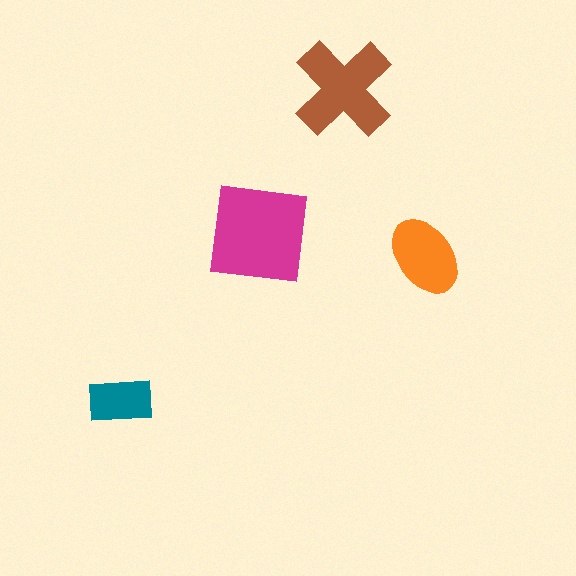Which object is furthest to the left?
The teal rectangle is leftmost.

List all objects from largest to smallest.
The magenta square, the brown cross, the orange ellipse, the teal rectangle.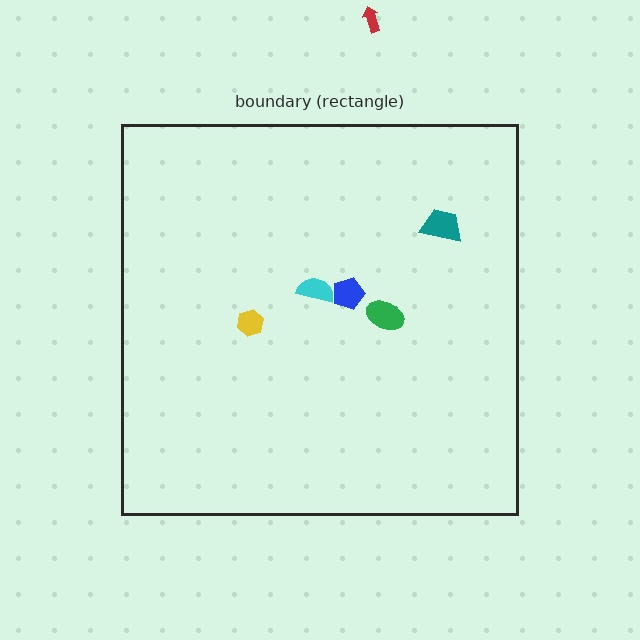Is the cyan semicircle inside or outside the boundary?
Inside.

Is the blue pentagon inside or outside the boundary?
Inside.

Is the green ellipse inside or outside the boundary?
Inside.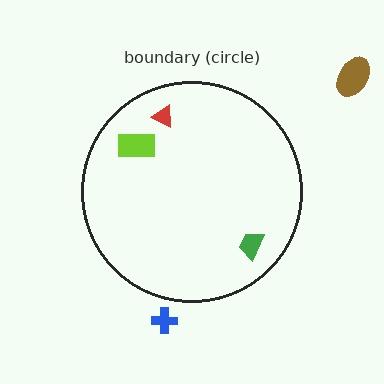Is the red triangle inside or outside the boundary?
Inside.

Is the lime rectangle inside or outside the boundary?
Inside.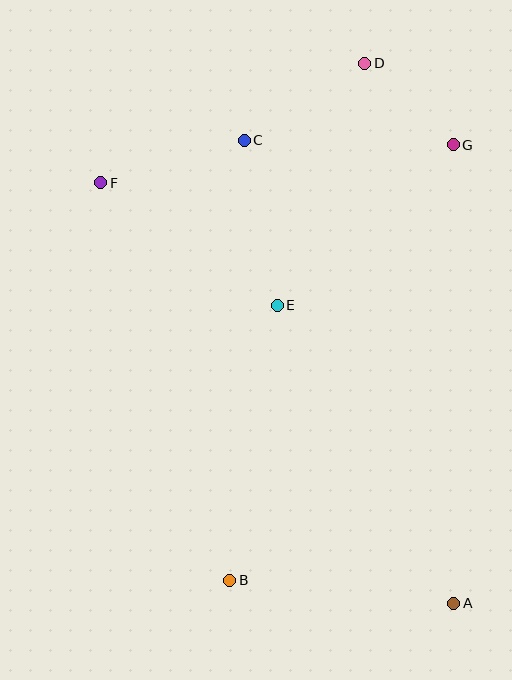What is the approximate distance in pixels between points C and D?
The distance between C and D is approximately 143 pixels.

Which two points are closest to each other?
Points D and G are closest to each other.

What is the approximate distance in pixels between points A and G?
The distance between A and G is approximately 458 pixels.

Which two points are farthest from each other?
Points A and F are farthest from each other.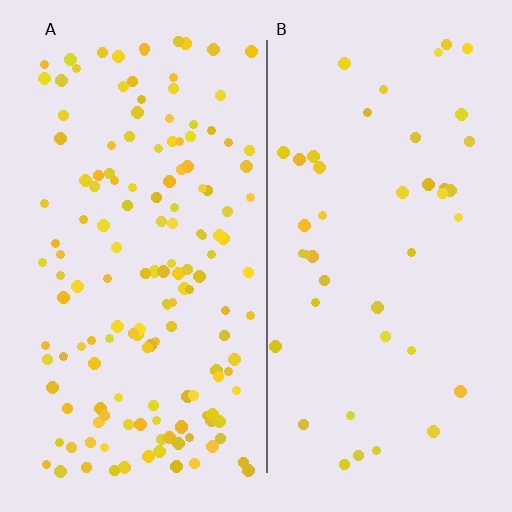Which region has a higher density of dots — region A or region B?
A (the left).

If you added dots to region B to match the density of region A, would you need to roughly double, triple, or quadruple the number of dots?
Approximately triple.